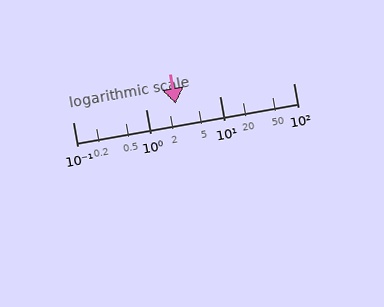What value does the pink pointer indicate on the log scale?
The pointer indicates approximately 2.5.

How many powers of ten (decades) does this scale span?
The scale spans 3 decades, from 0.1 to 100.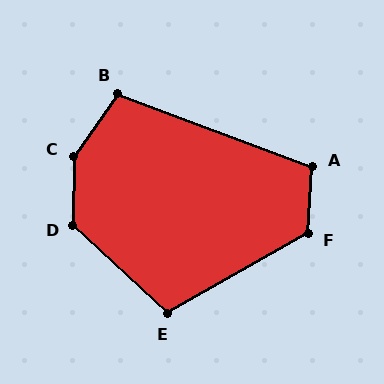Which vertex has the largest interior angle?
C, at approximately 146 degrees.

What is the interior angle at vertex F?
Approximately 123 degrees (obtuse).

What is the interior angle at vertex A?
Approximately 106 degrees (obtuse).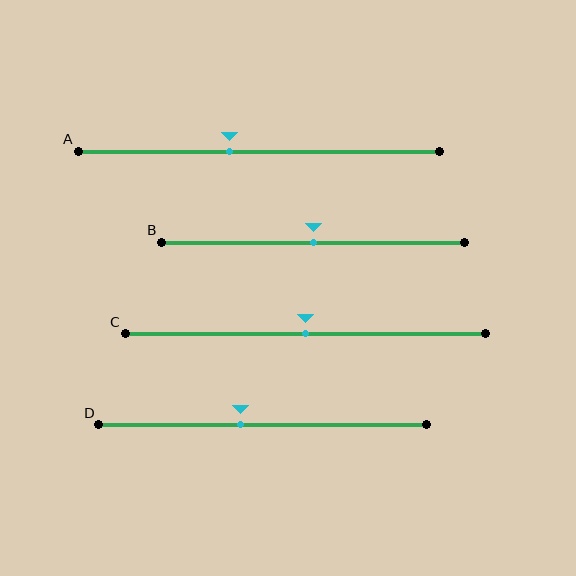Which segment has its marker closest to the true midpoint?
Segment B has its marker closest to the true midpoint.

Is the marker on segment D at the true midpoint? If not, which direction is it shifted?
No, the marker on segment D is shifted to the left by about 7% of the segment length.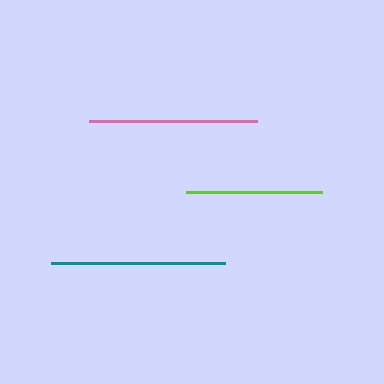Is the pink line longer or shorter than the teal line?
The teal line is longer than the pink line.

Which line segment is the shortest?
The lime line is the shortest at approximately 135 pixels.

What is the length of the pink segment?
The pink segment is approximately 169 pixels long.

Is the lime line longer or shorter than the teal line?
The teal line is longer than the lime line.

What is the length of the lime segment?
The lime segment is approximately 135 pixels long.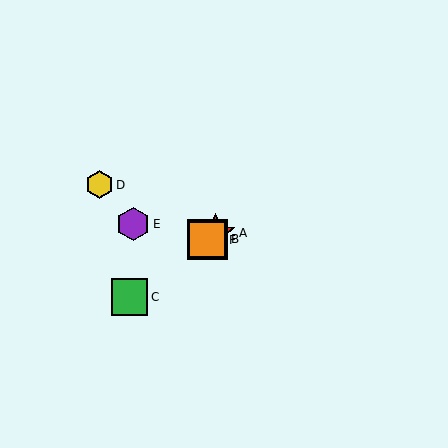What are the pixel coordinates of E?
Object E is at (133, 224).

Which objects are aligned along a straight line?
Objects A, B, C, F are aligned along a straight line.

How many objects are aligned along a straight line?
4 objects (A, B, C, F) are aligned along a straight line.